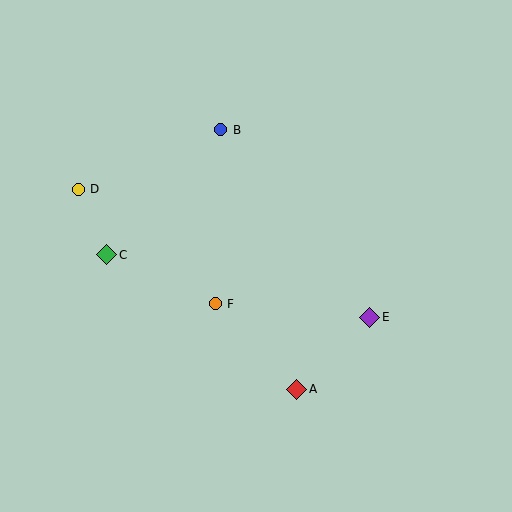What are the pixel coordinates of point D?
Point D is at (78, 189).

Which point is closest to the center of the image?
Point F at (215, 304) is closest to the center.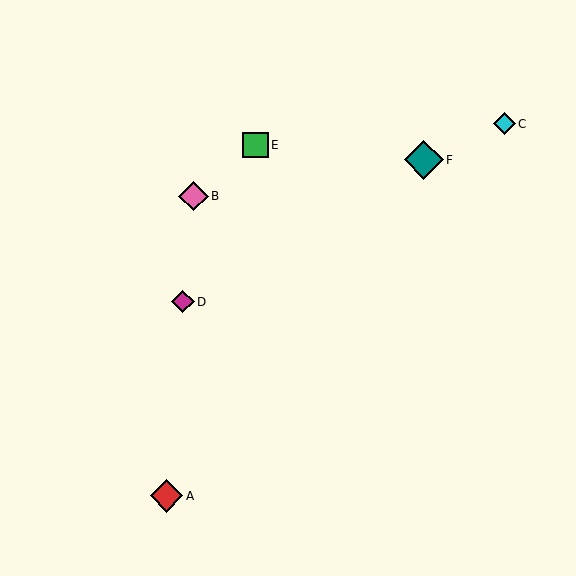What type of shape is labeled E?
Shape E is a green square.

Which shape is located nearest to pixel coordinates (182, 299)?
The magenta diamond (labeled D) at (183, 302) is nearest to that location.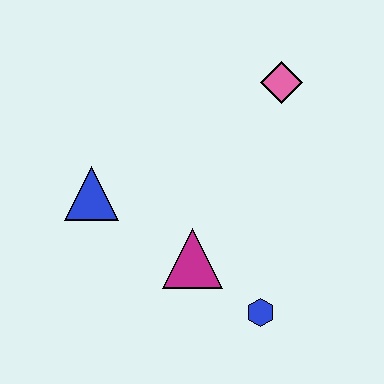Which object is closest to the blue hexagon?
The magenta triangle is closest to the blue hexagon.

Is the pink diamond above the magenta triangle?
Yes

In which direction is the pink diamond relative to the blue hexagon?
The pink diamond is above the blue hexagon.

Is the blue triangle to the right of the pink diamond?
No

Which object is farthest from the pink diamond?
The blue hexagon is farthest from the pink diamond.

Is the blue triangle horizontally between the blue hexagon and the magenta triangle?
No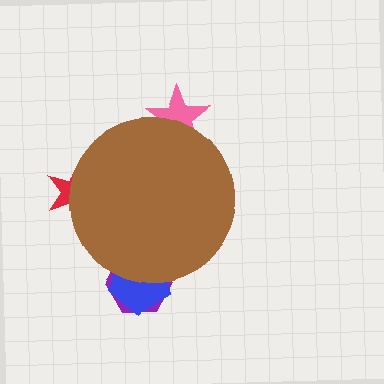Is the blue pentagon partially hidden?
Yes, the blue pentagon is partially hidden behind the brown circle.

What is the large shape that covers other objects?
A brown circle.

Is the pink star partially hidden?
Yes, the pink star is partially hidden behind the brown circle.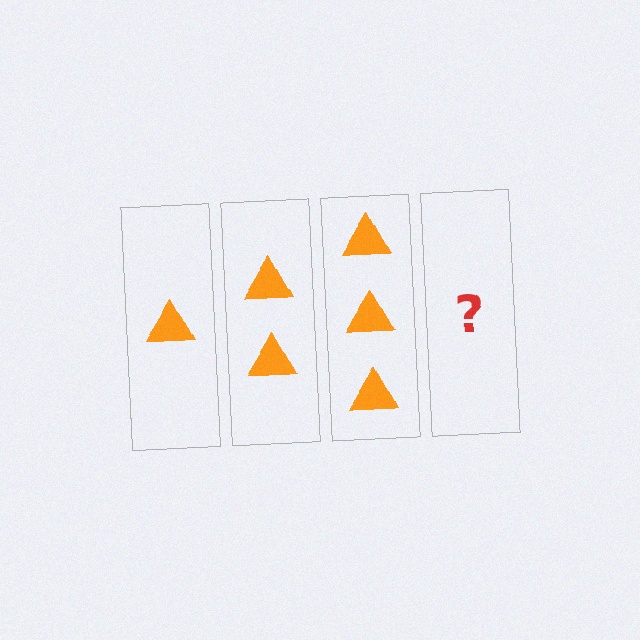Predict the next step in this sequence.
The next step is 4 triangles.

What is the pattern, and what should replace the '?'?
The pattern is that each step adds one more triangle. The '?' should be 4 triangles.